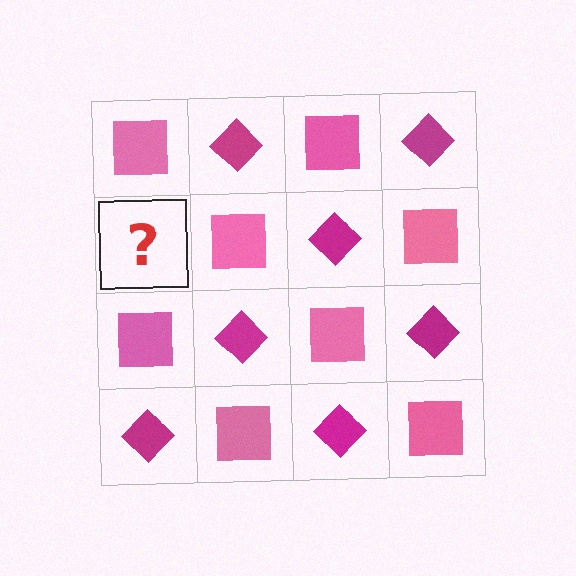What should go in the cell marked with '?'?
The missing cell should contain a magenta diamond.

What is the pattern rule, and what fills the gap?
The rule is that it alternates pink square and magenta diamond in a checkerboard pattern. The gap should be filled with a magenta diamond.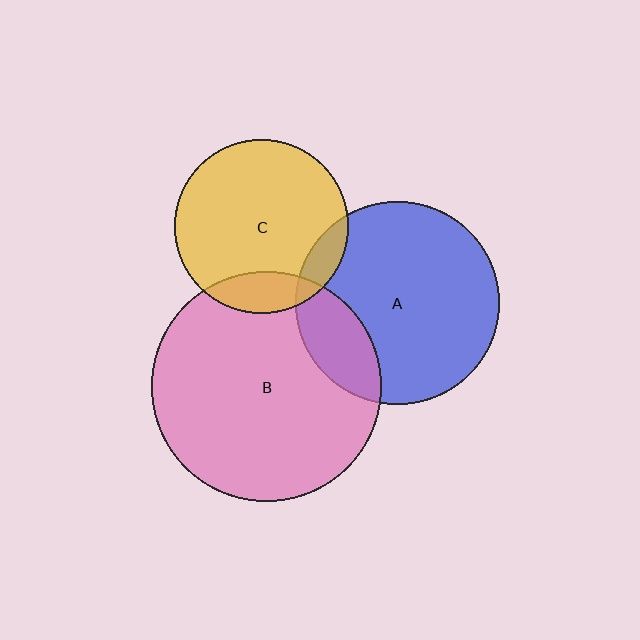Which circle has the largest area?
Circle B (pink).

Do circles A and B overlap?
Yes.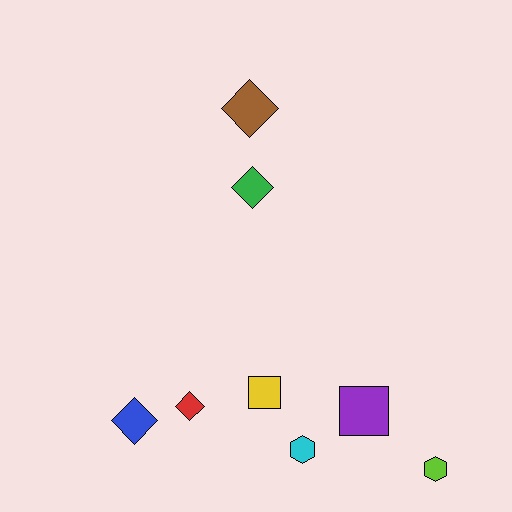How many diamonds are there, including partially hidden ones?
There are 4 diamonds.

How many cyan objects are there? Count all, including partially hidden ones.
There is 1 cyan object.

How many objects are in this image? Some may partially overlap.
There are 8 objects.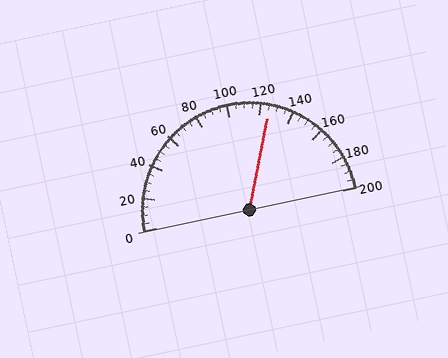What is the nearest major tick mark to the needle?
The nearest major tick mark is 120.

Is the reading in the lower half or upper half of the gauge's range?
The reading is in the upper half of the range (0 to 200).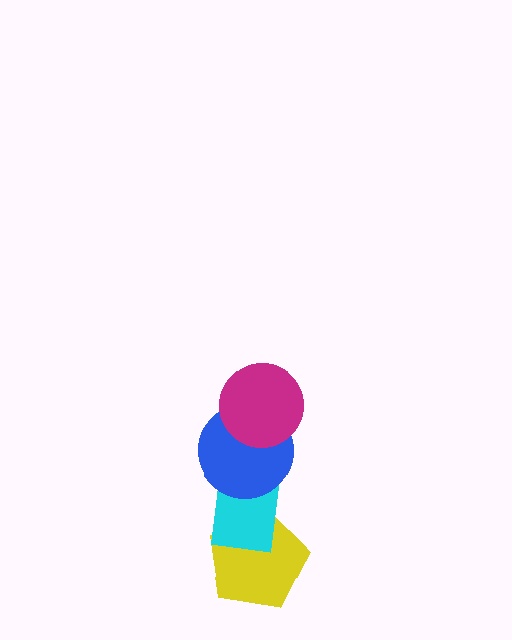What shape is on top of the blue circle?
The magenta circle is on top of the blue circle.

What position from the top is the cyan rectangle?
The cyan rectangle is 3rd from the top.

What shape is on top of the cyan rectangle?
The blue circle is on top of the cyan rectangle.